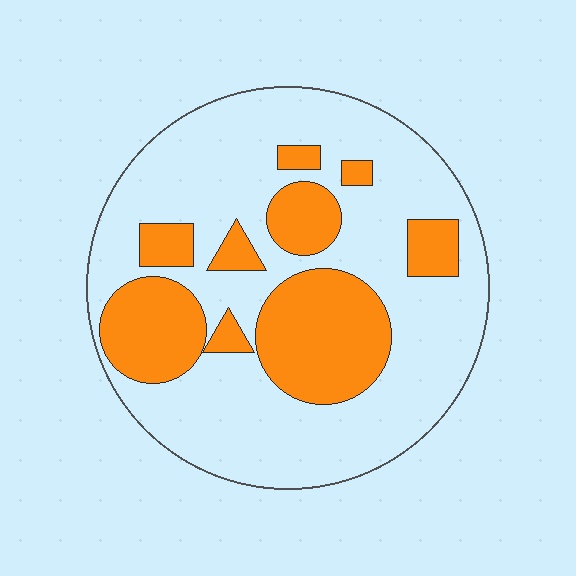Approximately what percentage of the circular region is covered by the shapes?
Approximately 30%.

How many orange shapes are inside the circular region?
9.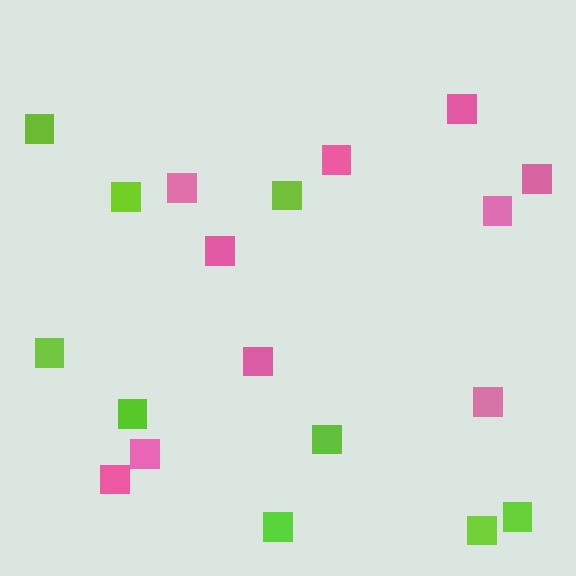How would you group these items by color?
There are 2 groups: one group of lime squares (9) and one group of pink squares (10).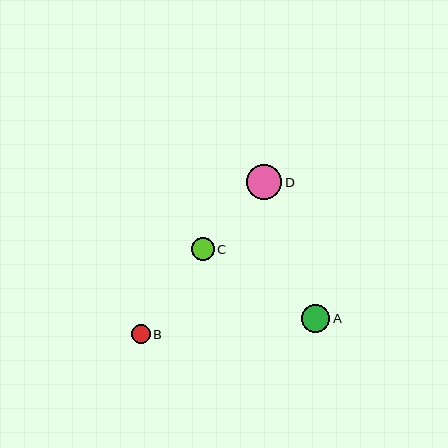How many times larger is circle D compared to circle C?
Circle D is approximately 1.6 times the size of circle C.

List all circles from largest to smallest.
From largest to smallest: D, A, C, B.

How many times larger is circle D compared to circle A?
Circle D is approximately 1.2 times the size of circle A.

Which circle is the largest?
Circle D is the largest with a size of approximately 35 pixels.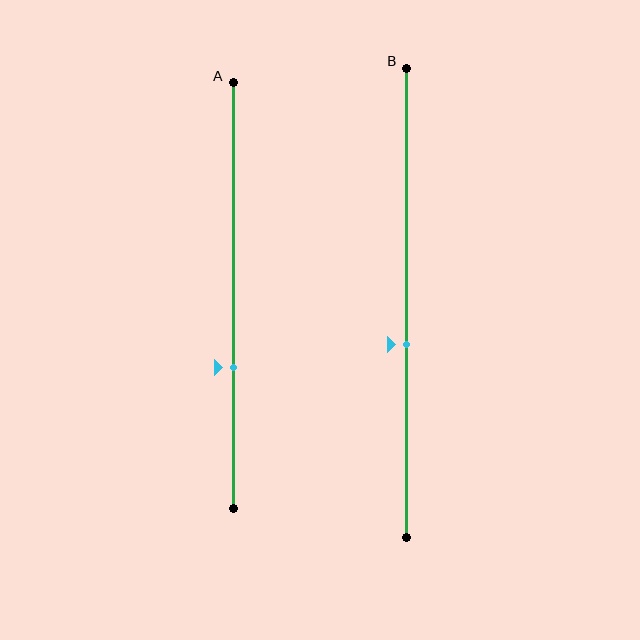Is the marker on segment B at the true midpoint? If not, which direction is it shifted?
No, the marker on segment B is shifted downward by about 9% of the segment length.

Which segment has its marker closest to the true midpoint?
Segment B has its marker closest to the true midpoint.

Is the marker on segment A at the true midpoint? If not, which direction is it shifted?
No, the marker on segment A is shifted downward by about 17% of the segment length.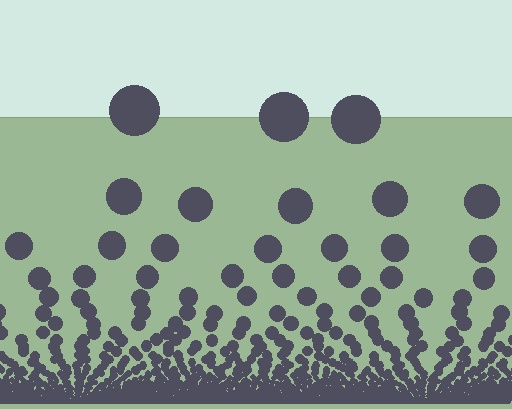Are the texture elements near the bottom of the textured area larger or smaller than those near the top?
Smaller. The gradient is inverted — elements near the bottom are smaller and denser.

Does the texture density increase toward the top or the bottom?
Density increases toward the bottom.